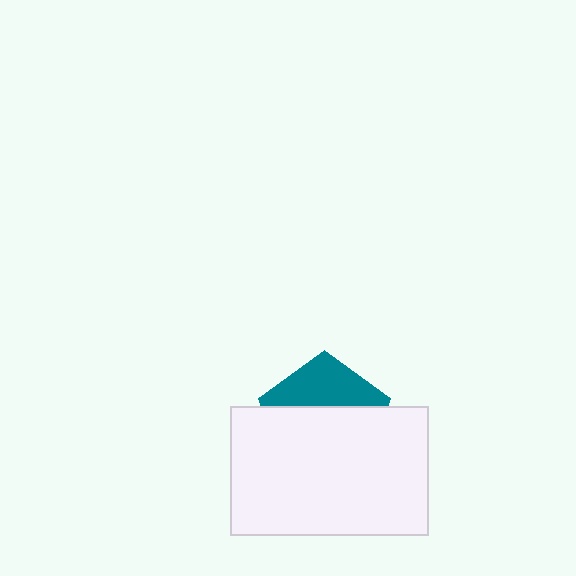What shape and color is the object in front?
The object in front is a white rectangle.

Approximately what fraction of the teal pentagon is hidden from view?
Roughly 64% of the teal pentagon is hidden behind the white rectangle.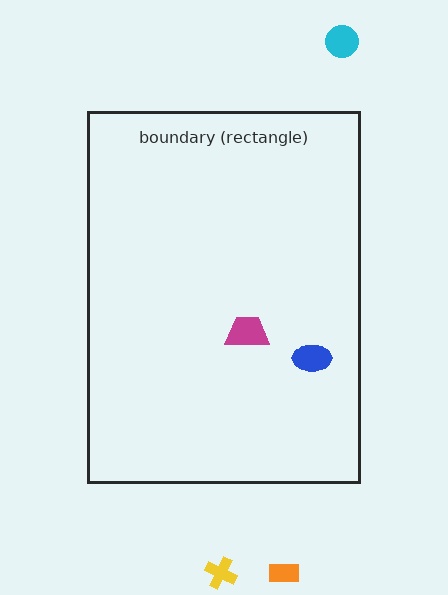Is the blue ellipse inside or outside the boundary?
Inside.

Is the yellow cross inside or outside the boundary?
Outside.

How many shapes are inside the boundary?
2 inside, 3 outside.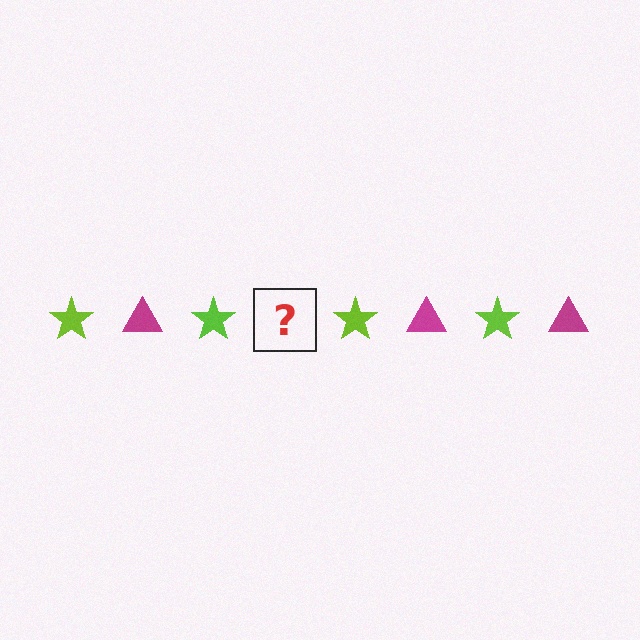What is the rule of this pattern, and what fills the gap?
The rule is that the pattern alternates between lime star and magenta triangle. The gap should be filled with a magenta triangle.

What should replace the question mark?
The question mark should be replaced with a magenta triangle.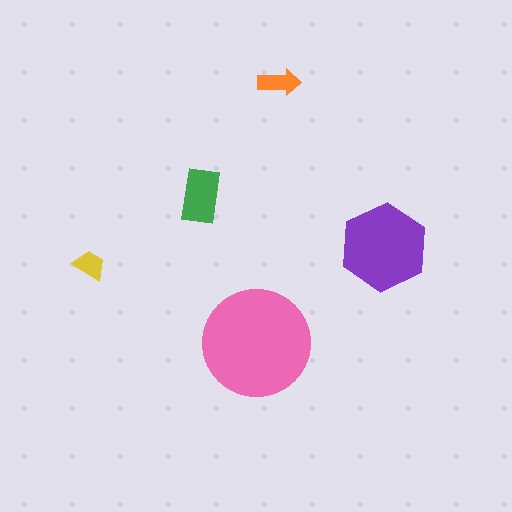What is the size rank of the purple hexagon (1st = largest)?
2nd.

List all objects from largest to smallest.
The pink circle, the purple hexagon, the green rectangle, the orange arrow, the yellow trapezoid.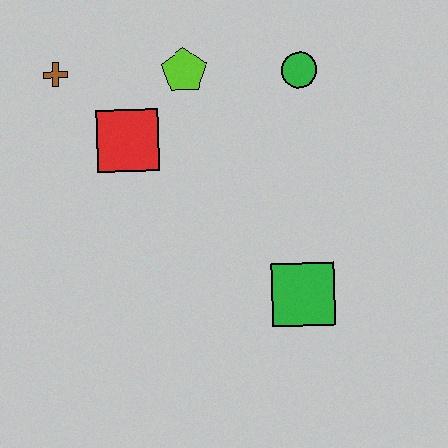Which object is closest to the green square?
The green circle is closest to the green square.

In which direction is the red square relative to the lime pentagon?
The red square is below the lime pentagon.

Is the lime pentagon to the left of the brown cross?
No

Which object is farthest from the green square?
The brown cross is farthest from the green square.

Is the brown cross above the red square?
Yes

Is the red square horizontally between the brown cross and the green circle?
Yes